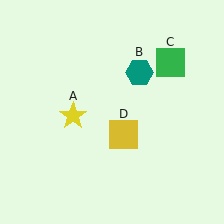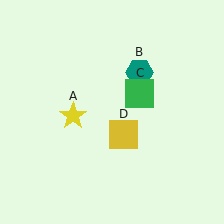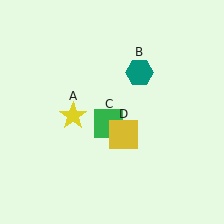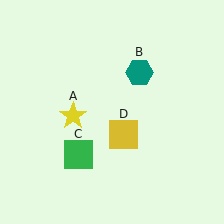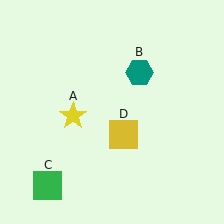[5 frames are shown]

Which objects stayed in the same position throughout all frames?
Yellow star (object A) and teal hexagon (object B) and yellow square (object D) remained stationary.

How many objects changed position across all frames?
1 object changed position: green square (object C).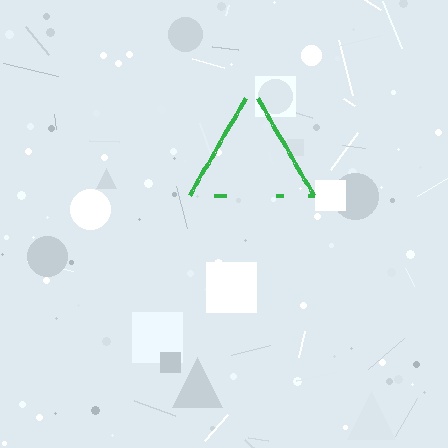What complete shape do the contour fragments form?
The contour fragments form a triangle.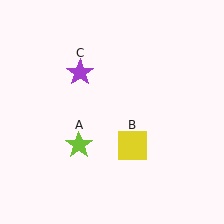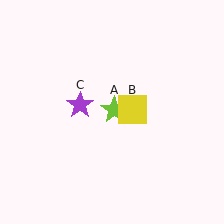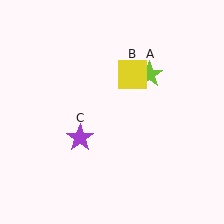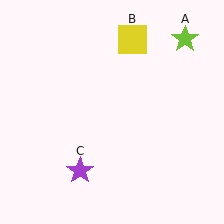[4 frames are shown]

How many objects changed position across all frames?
3 objects changed position: lime star (object A), yellow square (object B), purple star (object C).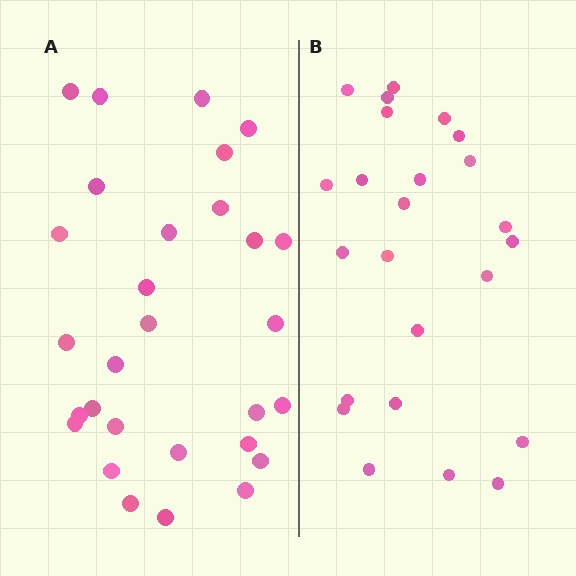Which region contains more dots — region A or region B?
Region A (the left region) has more dots.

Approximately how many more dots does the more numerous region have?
Region A has about 5 more dots than region B.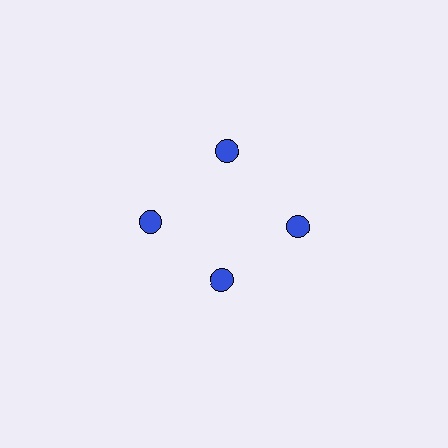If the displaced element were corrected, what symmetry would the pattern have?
It would have 4-fold rotational symmetry — the pattern would map onto itself every 90 degrees.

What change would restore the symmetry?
The symmetry would be restored by moving it outward, back onto the ring so that all 4 circles sit at equal angles and equal distance from the center.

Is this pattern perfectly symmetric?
No. The 4 blue circles are arranged in a ring, but one element near the 6 o'clock position is pulled inward toward the center, breaking the 4-fold rotational symmetry.